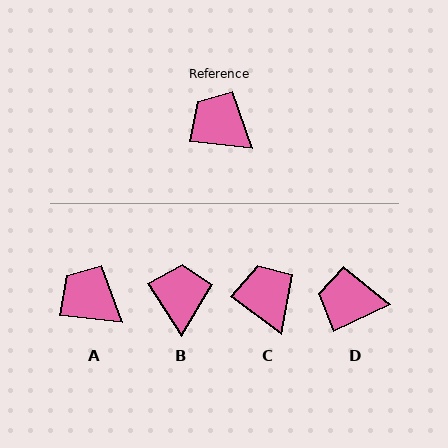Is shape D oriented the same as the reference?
No, it is off by about 32 degrees.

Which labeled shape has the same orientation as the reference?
A.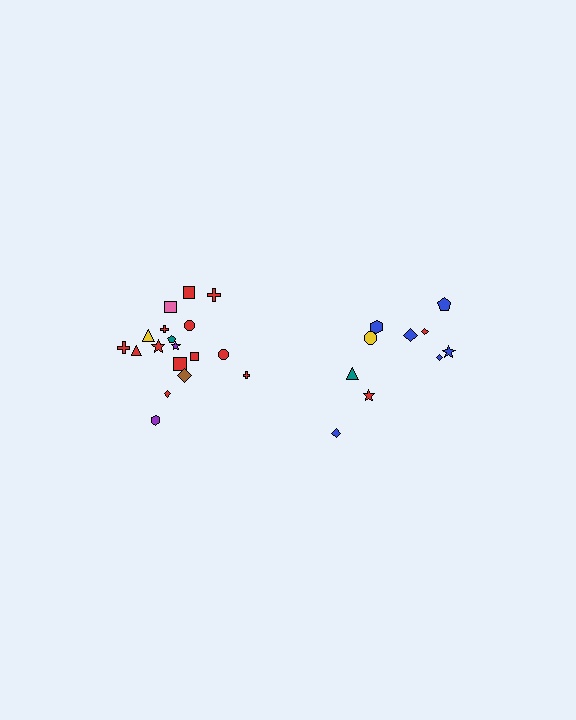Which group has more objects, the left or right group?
The left group.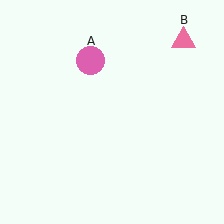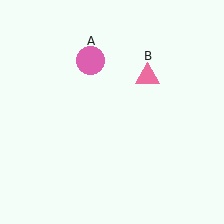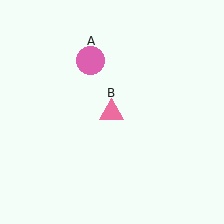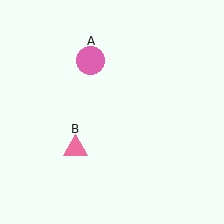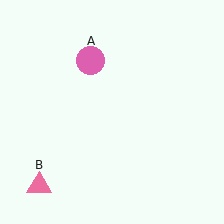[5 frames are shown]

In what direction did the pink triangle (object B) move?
The pink triangle (object B) moved down and to the left.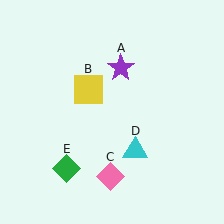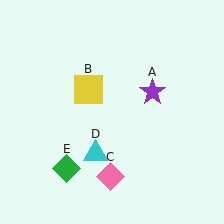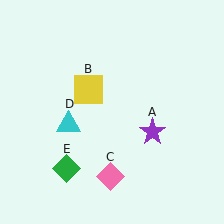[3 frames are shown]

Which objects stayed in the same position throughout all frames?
Yellow square (object B) and pink diamond (object C) and green diamond (object E) remained stationary.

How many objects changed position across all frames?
2 objects changed position: purple star (object A), cyan triangle (object D).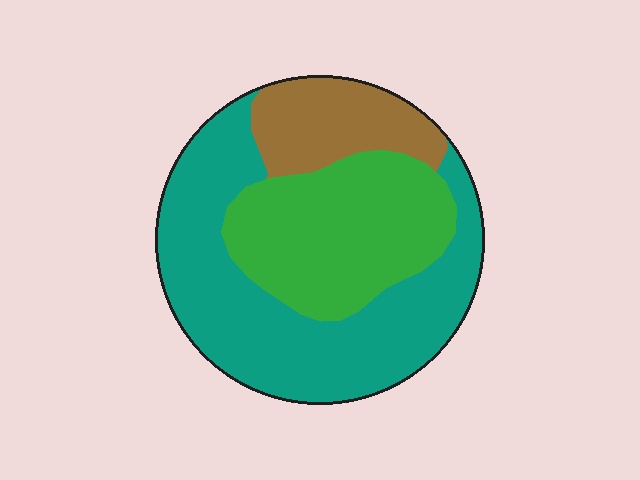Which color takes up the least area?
Brown, at roughly 15%.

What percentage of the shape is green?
Green covers around 35% of the shape.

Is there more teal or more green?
Teal.